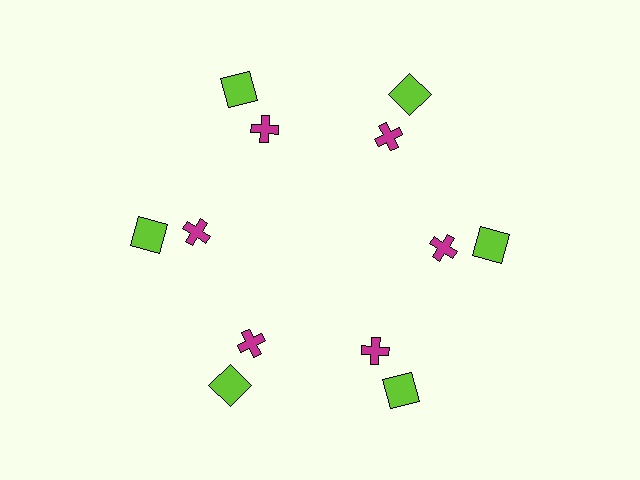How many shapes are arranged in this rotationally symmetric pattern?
There are 12 shapes, arranged in 6 groups of 2.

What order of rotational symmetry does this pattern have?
This pattern has 6-fold rotational symmetry.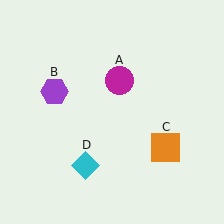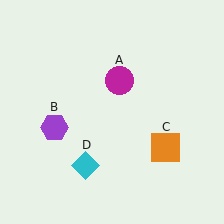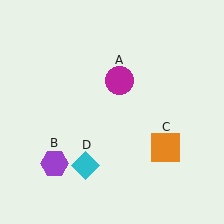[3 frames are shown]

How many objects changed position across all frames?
1 object changed position: purple hexagon (object B).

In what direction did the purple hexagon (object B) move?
The purple hexagon (object B) moved down.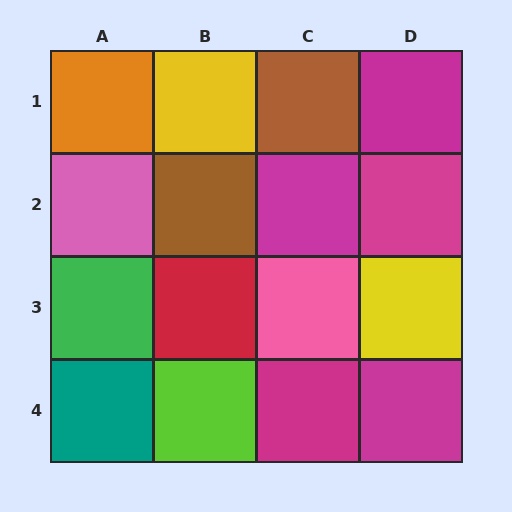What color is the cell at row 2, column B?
Brown.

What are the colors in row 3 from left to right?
Green, red, pink, yellow.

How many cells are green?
1 cell is green.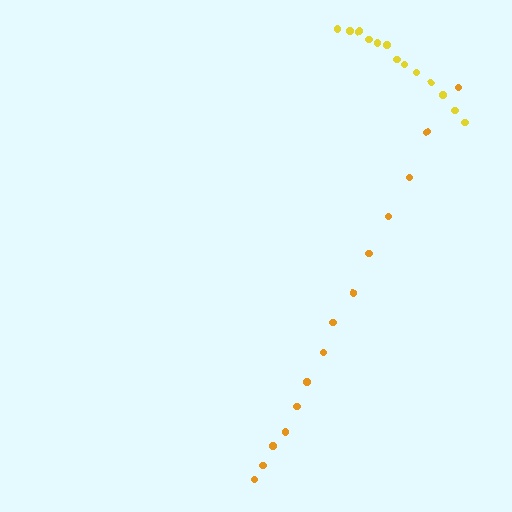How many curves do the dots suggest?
There are 2 distinct paths.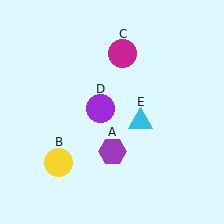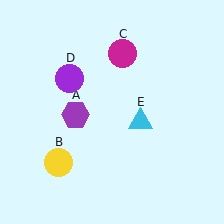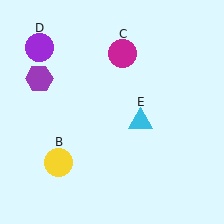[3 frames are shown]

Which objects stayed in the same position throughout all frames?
Yellow circle (object B) and magenta circle (object C) and cyan triangle (object E) remained stationary.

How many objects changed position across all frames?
2 objects changed position: purple hexagon (object A), purple circle (object D).